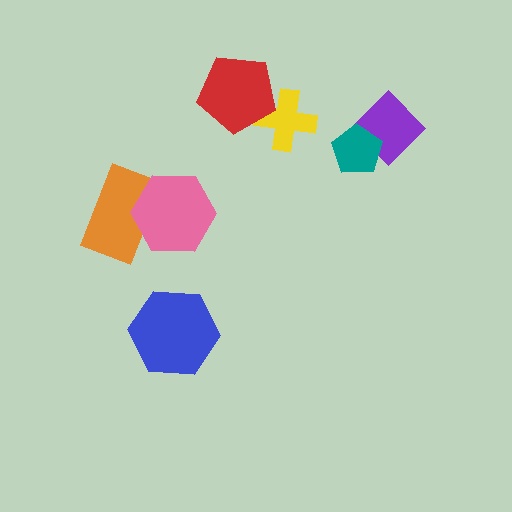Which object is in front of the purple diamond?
The teal pentagon is in front of the purple diamond.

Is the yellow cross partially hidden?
Yes, it is partially covered by another shape.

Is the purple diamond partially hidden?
Yes, it is partially covered by another shape.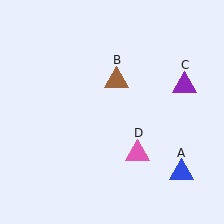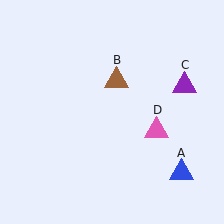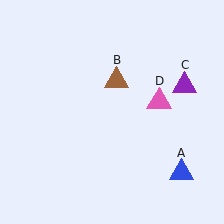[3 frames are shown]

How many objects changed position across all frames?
1 object changed position: pink triangle (object D).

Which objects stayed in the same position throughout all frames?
Blue triangle (object A) and brown triangle (object B) and purple triangle (object C) remained stationary.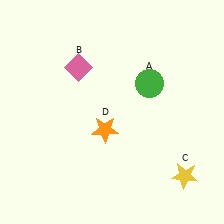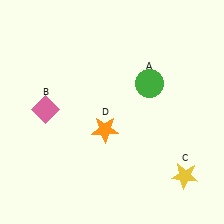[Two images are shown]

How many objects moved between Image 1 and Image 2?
1 object moved between the two images.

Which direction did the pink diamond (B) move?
The pink diamond (B) moved down.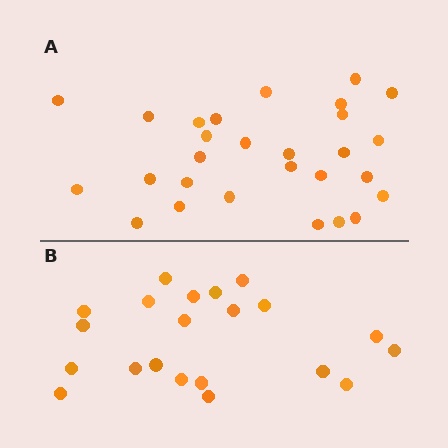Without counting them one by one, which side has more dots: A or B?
Region A (the top region) has more dots.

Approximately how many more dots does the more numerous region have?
Region A has roughly 8 or so more dots than region B.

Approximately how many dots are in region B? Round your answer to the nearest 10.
About 20 dots. (The exact count is 21, which rounds to 20.)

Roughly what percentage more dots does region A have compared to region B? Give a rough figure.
About 35% more.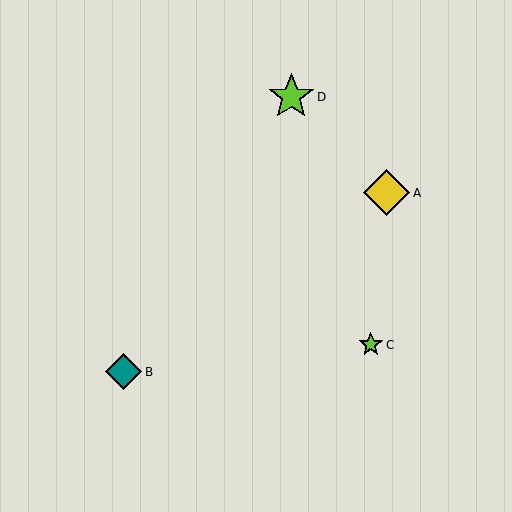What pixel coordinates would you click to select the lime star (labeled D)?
Click at (291, 97) to select the lime star D.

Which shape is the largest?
The yellow diamond (labeled A) is the largest.